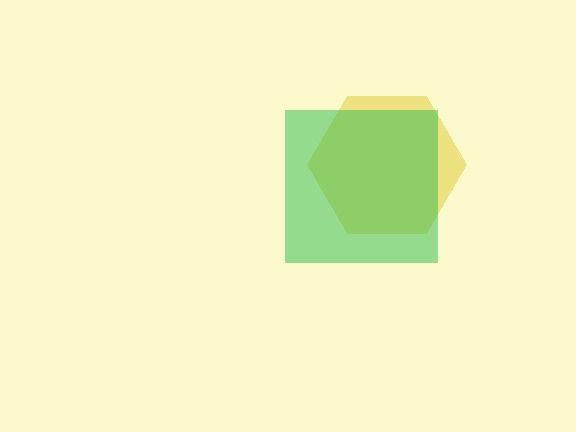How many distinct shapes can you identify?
There are 2 distinct shapes: a yellow hexagon, a green square.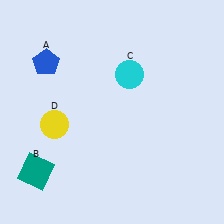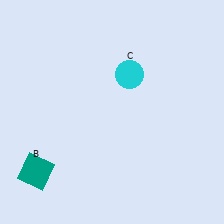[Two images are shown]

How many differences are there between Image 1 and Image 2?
There are 2 differences between the two images.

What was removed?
The yellow circle (D), the blue pentagon (A) were removed in Image 2.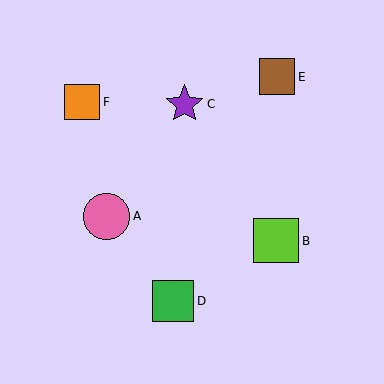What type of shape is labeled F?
Shape F is an orange square.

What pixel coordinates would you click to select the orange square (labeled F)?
Click at (82, 102) to select the orange square F.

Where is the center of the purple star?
The center of the purple star is at (185, 104).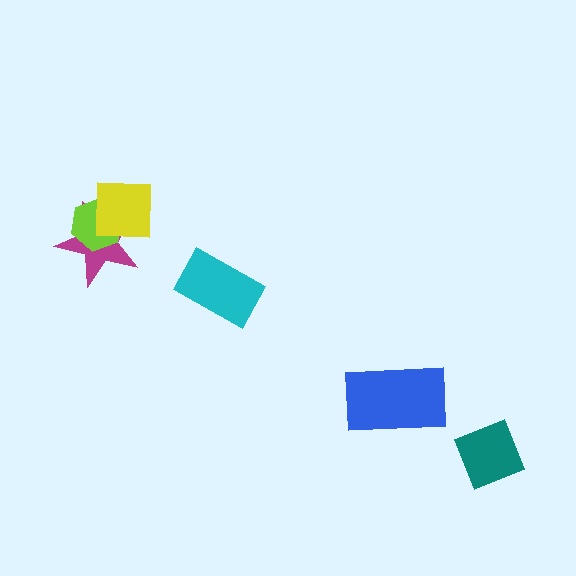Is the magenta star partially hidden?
Yes, it is partially covered by another shape.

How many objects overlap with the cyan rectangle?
0 objects overlap with the cyan rectangle.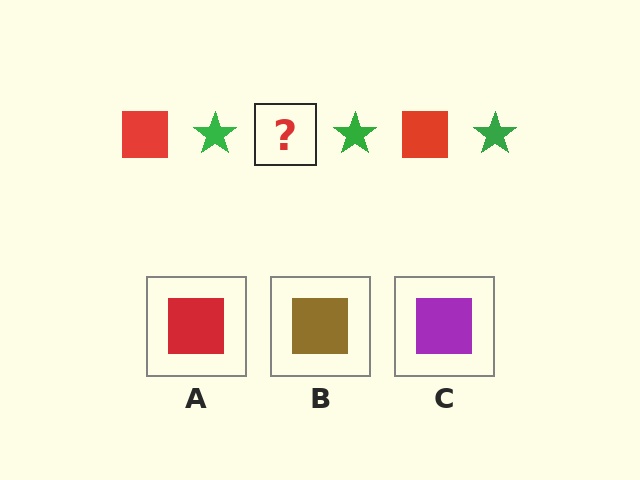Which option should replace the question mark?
Option A.